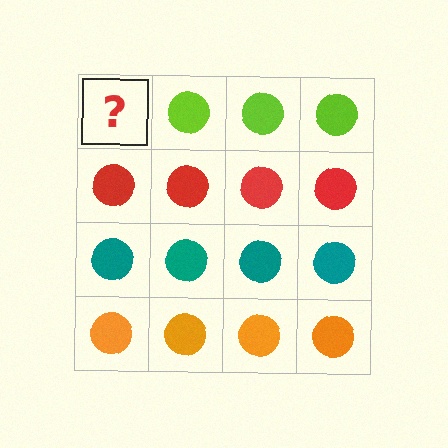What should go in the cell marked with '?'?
The missing cell should contain a lime circle.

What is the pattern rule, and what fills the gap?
The rule is that each row has a consistent color. The gap should be filled with a lime circle.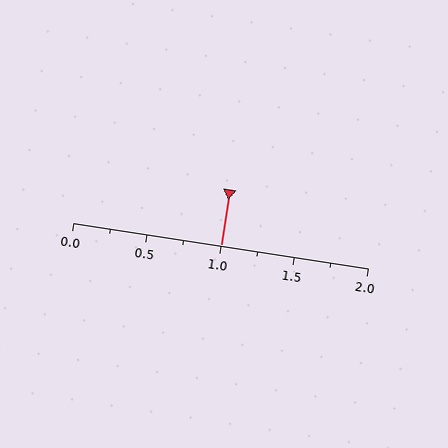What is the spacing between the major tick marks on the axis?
The major ticks are spaced 0.5 apart.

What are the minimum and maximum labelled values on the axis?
The axis runs from 0.0 to 2.0.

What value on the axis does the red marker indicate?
The marker indicates approximately 1.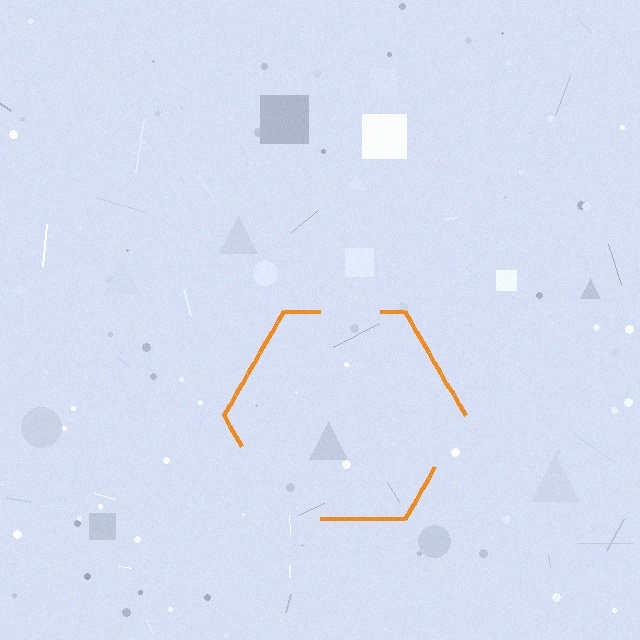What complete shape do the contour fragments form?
The contour fragments form a hexagon.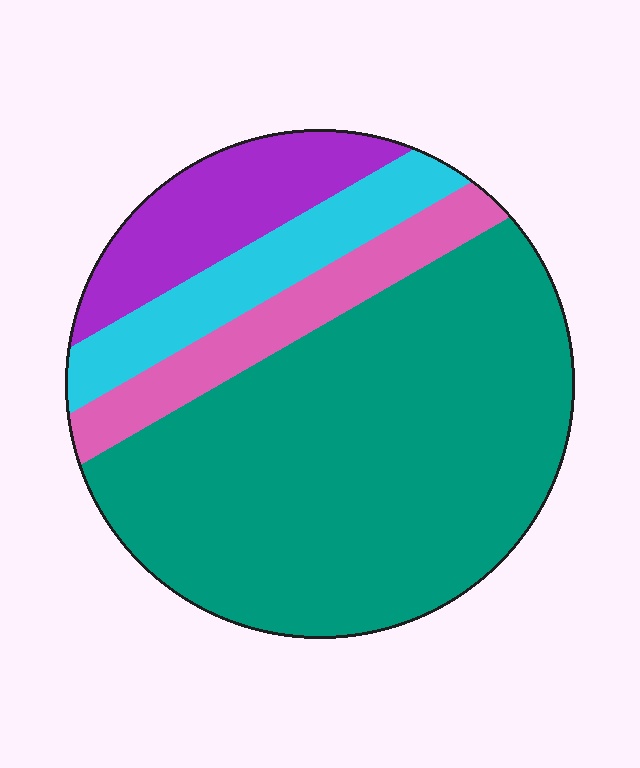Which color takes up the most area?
Teal, at roughly 60%.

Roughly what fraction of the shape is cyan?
Cyan takes up less than a sixth of the shape.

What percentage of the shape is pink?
Pink takes up about one eighth (1/8) of the shape.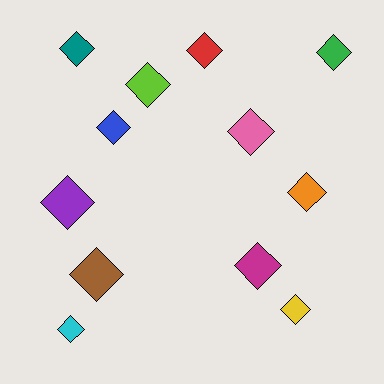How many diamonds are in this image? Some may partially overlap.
There are 12 diamonds.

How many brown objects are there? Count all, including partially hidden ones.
There is 1 brown object.